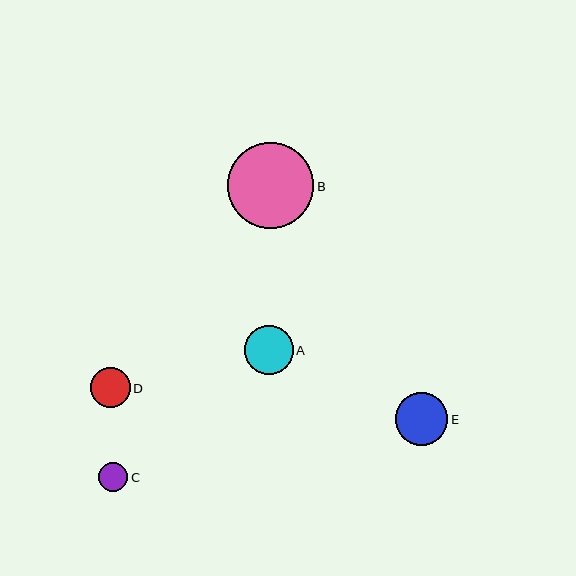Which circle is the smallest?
Circle C is the smallest with a size of approximately 29 pixels.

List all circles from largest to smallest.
From largest to smallest: B, E, A, D, C.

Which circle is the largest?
Circle B is the largest with a size of approximately 87 pixels.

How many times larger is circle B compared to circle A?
Circle B is approximately 1.8 times the size of circle A.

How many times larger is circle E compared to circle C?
Circle E is approximately 1.8 times the size of circle C.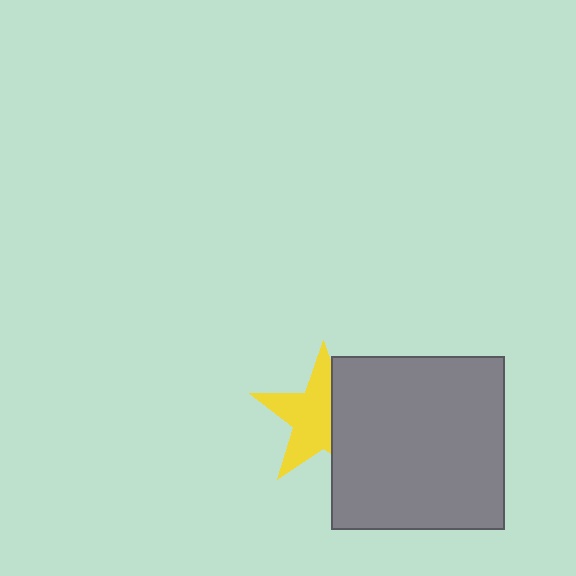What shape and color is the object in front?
The object in front is a gray square.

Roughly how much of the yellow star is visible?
About half of it is visible (roughly 62%).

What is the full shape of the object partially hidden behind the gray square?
The partially hidden object is a yellow star.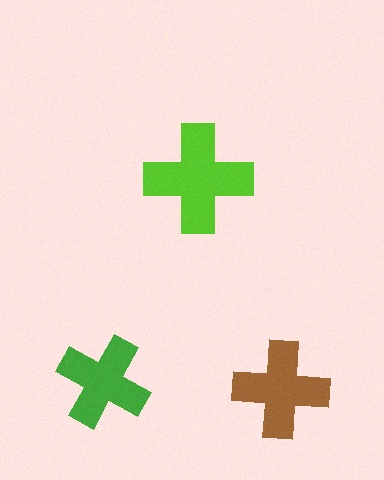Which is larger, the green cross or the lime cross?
The lime one.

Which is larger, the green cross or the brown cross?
The brown one.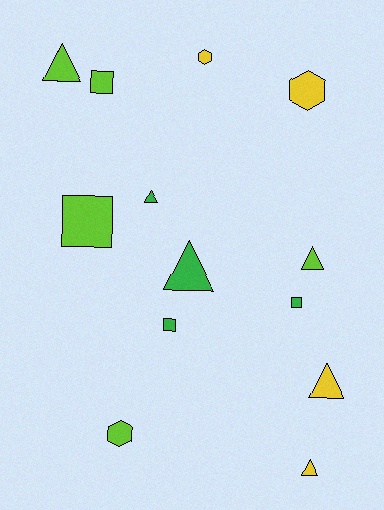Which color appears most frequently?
Lime, with 5 objects.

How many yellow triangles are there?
There are 2 yellow triangles.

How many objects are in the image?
There are 13 objects.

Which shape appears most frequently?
Triangle, with 6 objects.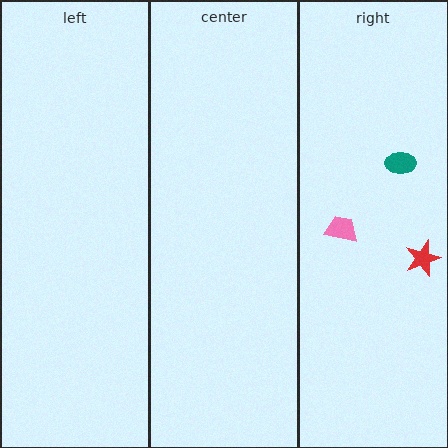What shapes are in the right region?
The red star, the teal ellipse, the pink trapezoid.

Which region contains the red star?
The right region.